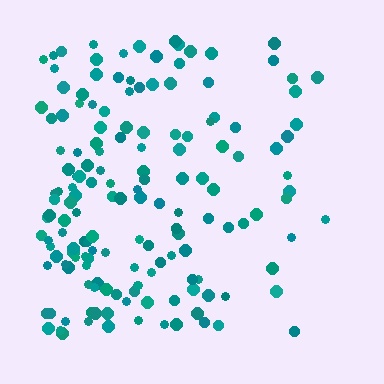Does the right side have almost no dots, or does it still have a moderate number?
Still a moderate number, just noticeably fewer than the left.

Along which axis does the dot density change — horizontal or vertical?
Horizontal.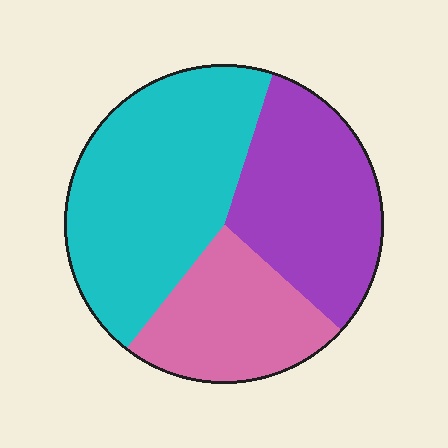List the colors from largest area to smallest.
From largest to smallest: cyan, purple, pink.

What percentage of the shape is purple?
Purple covers about 30% of the shape.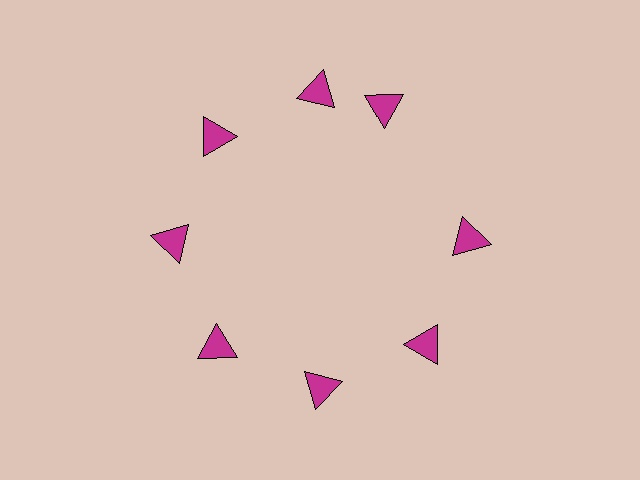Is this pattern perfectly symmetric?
No. The 8 magenta triangles are arranged in a ring, but one element near the 2 o'clock position is rotated out of alignment along the ring, breaking the 8-fold rotational symmetry.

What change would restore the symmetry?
The symmetry would be restored by rotating it back into even spacing with its neighbors so that all 8 triangles sit at equal angles and equal distance from the center.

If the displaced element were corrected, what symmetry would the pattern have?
It would have 8-fold rotational symmetry — the pattern would map onto itself every 45 degrees.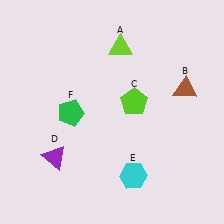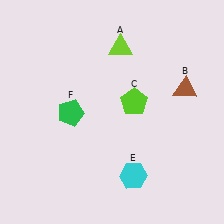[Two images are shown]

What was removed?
The purple triangle (D) was removed in Image 2.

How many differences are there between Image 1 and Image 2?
There is 1 difference between the two images.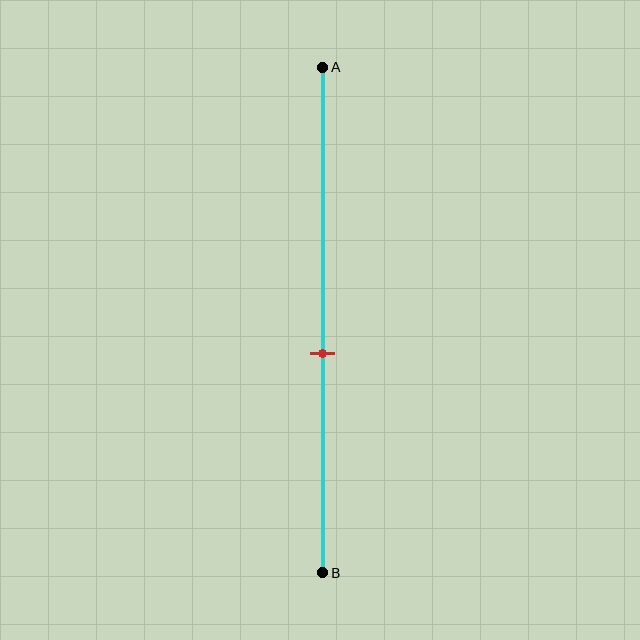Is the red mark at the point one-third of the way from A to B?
No, the mark is at about 55% from A, not at the 33% one-third point.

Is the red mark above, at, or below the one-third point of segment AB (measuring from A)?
The red mark is below the one-third point of segment AB.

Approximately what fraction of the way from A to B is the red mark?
The red mark is approximately 55% of the way from A to B.